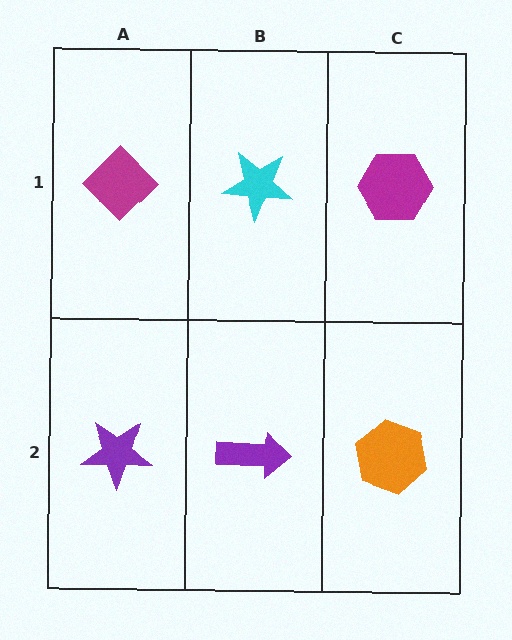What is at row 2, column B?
A purple arrow.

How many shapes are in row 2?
3 shapes.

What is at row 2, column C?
An orange hexagon.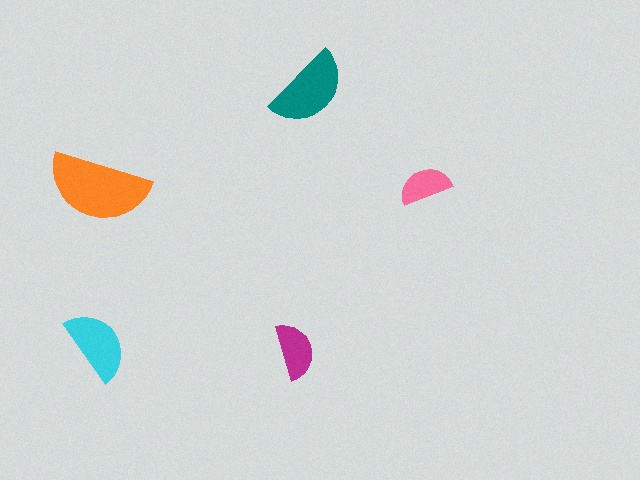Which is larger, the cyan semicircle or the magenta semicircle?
The cyan one.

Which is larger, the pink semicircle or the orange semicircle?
The orange one.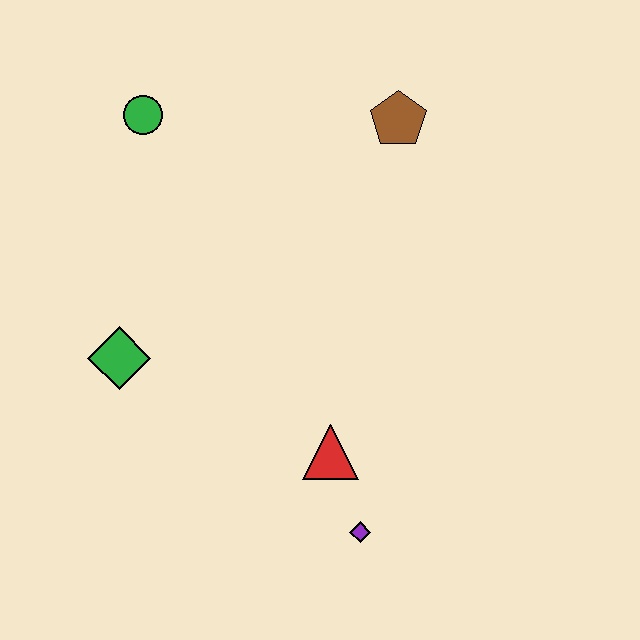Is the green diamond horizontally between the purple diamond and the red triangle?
No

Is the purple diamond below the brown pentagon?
Yes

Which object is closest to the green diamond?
The red triangle is closest to the green diamond.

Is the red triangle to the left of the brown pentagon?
Yes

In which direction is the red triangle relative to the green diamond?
The red triangle is to the right of the green diamond.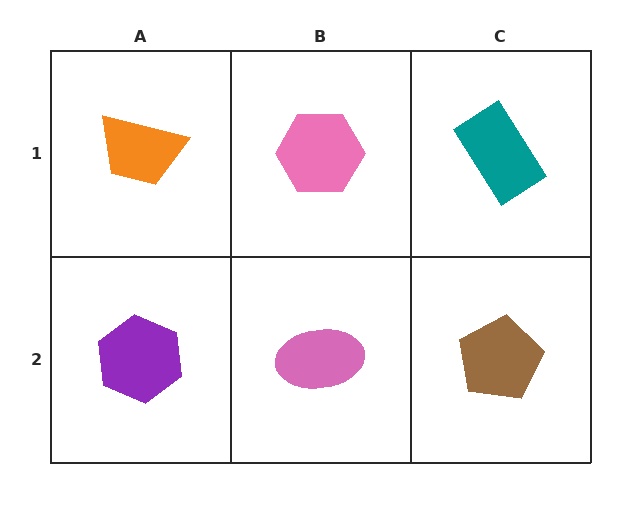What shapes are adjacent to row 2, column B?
A pink hexagon (row 1, column B), a purple hexagon (row 2, column A), a brown pentagon (row 2, column C).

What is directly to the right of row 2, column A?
A pink ellipse.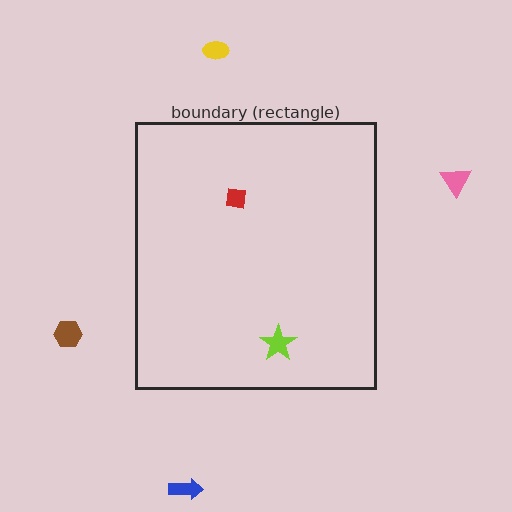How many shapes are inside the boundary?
2 inside, 4 outside.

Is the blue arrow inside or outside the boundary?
Outside.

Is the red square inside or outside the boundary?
Inside.